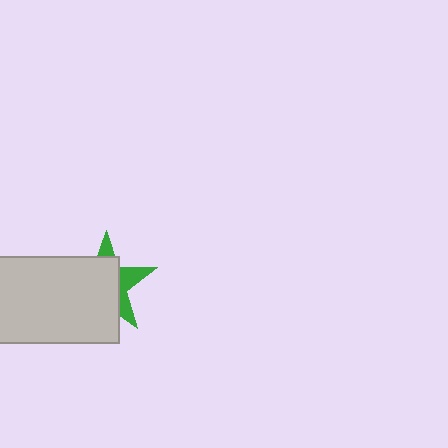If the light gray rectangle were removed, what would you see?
You would see the complete green star.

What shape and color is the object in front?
The object in front is a light gray rectangle.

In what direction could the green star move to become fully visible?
The green star could move toward the upper-right. That would shift it out from behind the light gray rectangle entirely.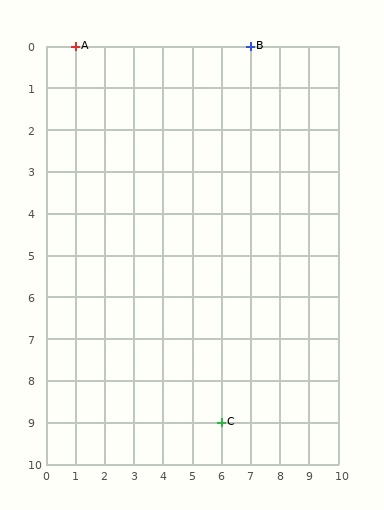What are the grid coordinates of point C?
Point C is at grid coordinates (6, 9).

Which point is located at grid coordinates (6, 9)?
Point C is at (6, 9).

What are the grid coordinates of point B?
Point B is at grid coordinates (7, 0).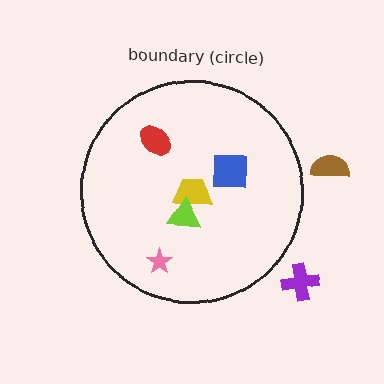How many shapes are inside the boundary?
5 inside, 2 outside.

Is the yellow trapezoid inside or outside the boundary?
Inside.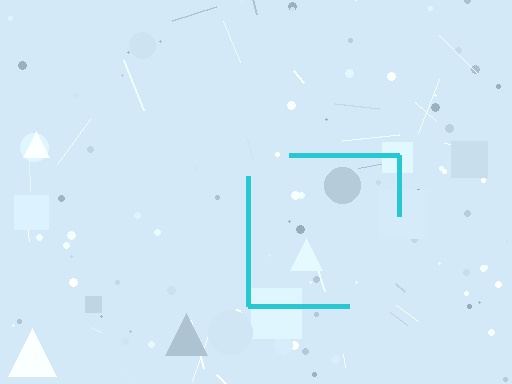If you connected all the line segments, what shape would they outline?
They would outline a square.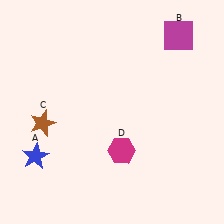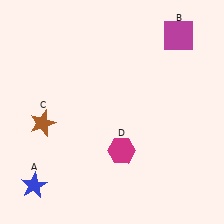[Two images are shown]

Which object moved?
The blue star (A) moved down.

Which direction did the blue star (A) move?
The blue star (A) moved down.